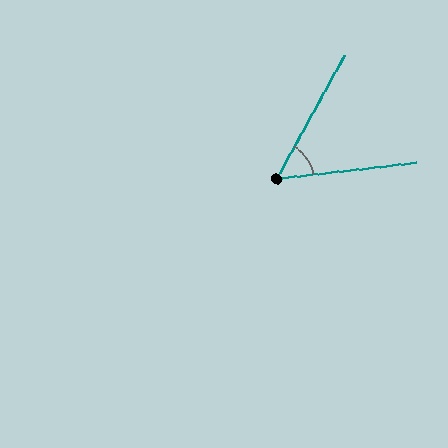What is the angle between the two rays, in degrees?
Approximately 55 degrees.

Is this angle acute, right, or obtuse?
It is acute.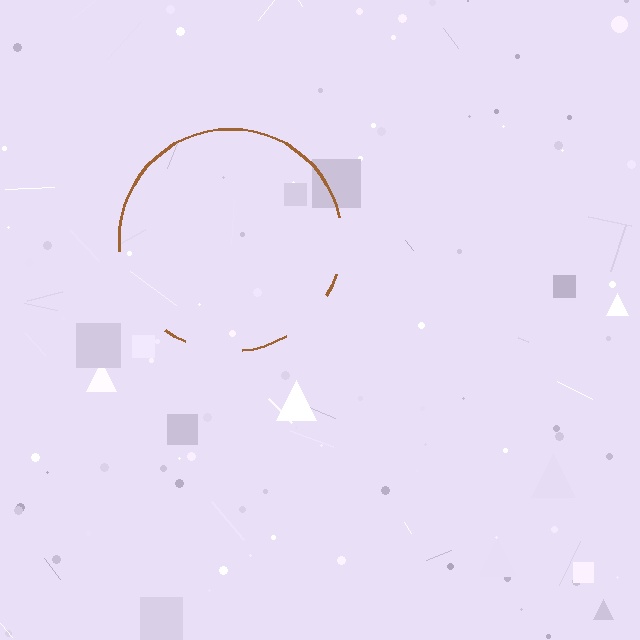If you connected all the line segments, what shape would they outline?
They would outline a circle.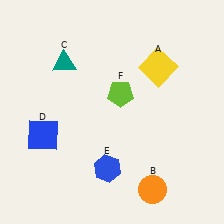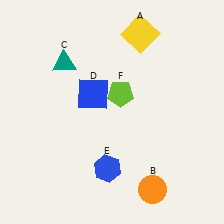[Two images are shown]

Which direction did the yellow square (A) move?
The yellow square (A) moved up.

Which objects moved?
The objects that moved are: the yellow square (A), the blue square (D).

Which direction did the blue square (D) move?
The blue square (D) moved right.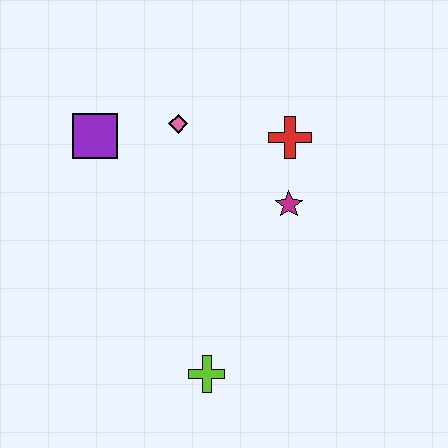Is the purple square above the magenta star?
Yes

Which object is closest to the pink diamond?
The purple square is closest to the pink diamond.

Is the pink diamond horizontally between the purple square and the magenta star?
Yes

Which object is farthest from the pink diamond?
The lime cross is farthest from the pink diamond.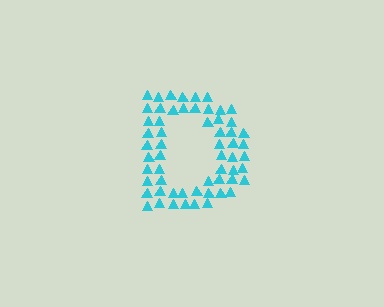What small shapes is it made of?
It is made of small triangles.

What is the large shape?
The large shape is the letter D.